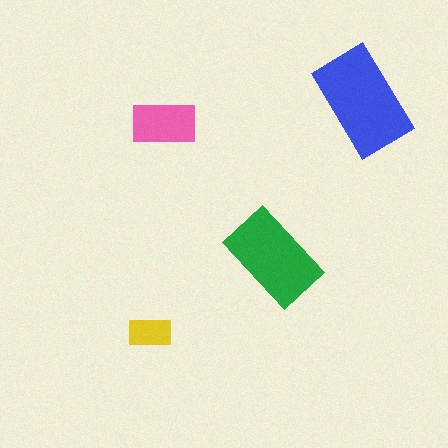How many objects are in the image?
There are 4 objects in the image.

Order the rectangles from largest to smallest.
the blue one, the green one, the pink one, the yellow one.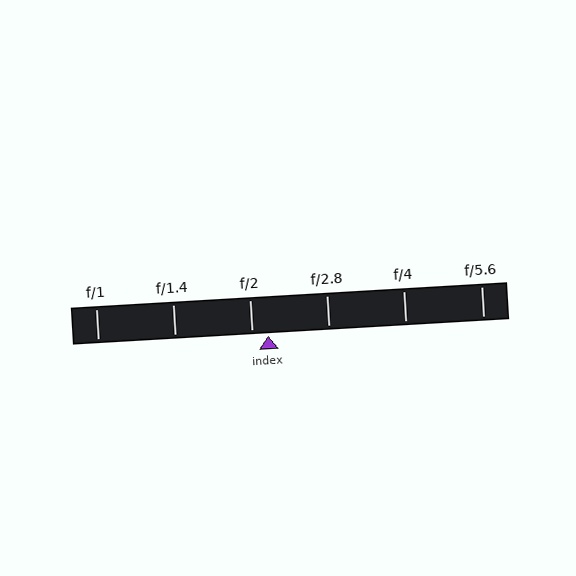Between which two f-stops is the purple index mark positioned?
The index mark is between f/2 and f/2.8.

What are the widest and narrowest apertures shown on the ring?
The widest aperture shown is f/1 and the narrowest is f/5.6.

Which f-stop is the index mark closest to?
The index mark is closest to f/2.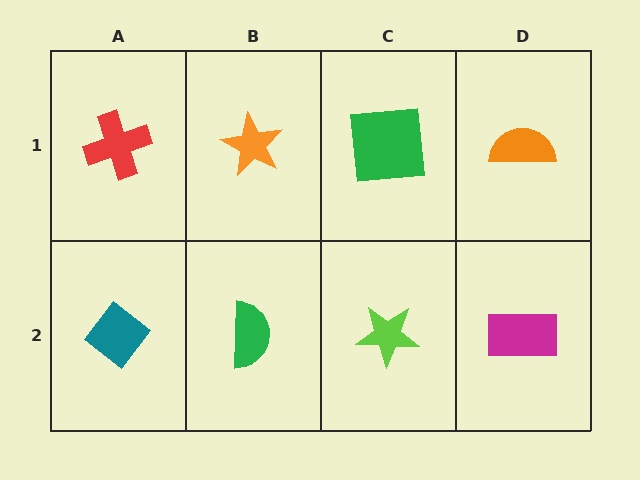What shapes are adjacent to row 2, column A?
A red cross (row 1, column A), a green semicircle (row 2, column B).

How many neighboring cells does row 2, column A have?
2.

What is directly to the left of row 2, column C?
A green semicircle.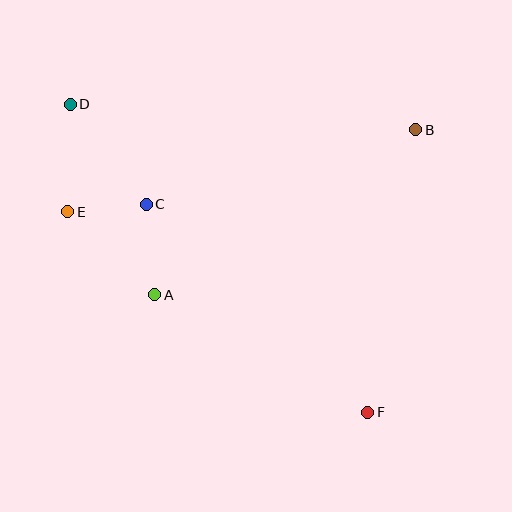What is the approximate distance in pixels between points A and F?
The distance between A and F is approximately 243 pixels.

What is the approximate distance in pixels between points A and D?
The distance between A and D is approximately 208 pixels.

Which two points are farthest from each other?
Points D and F are farthest from each other.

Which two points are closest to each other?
Points C and E are closest to each other.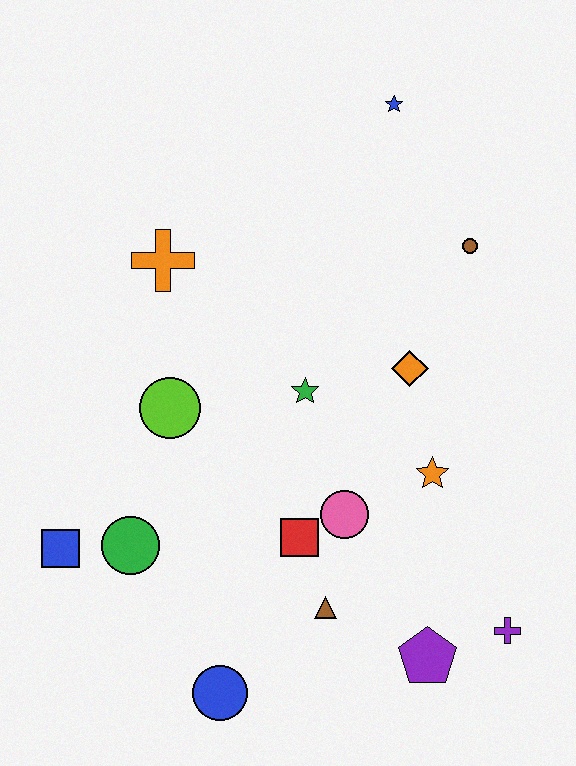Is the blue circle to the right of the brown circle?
No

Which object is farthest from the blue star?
The blue circle is farthest from the blue star.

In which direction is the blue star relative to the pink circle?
The blue star is above the pink circle.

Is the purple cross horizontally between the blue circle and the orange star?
No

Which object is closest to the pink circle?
The red square is closest to the pink circle.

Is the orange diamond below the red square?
No